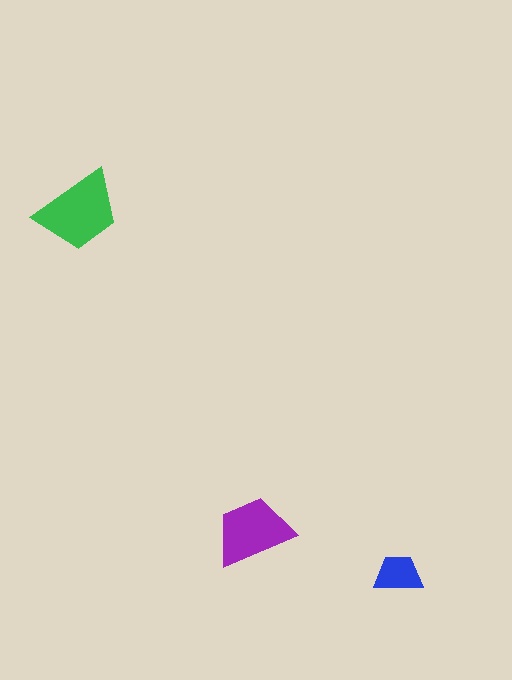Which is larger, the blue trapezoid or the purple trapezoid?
The purple one.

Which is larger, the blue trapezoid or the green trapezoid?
The green one.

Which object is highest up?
The green trapezoid is topmost.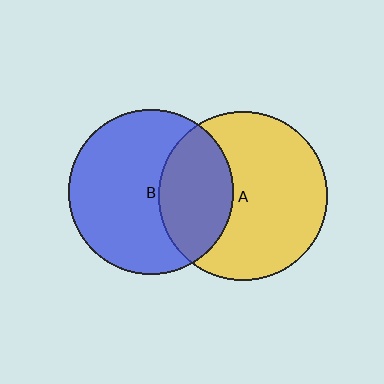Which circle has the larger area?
Circle A (yellow).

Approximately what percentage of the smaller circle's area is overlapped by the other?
Approximately 35%.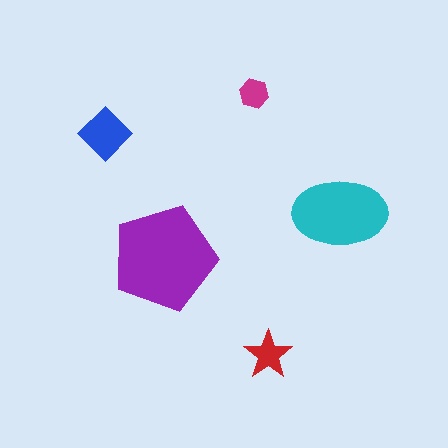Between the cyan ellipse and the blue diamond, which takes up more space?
The cyan ellipse.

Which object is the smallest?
The magenta hexagon.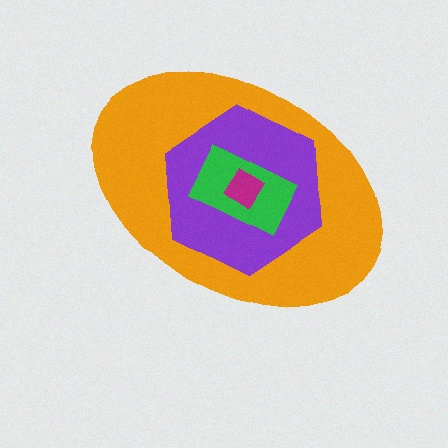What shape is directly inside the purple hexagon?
The green rectangle.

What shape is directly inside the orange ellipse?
The purple hexagon.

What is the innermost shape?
The magenta diamond.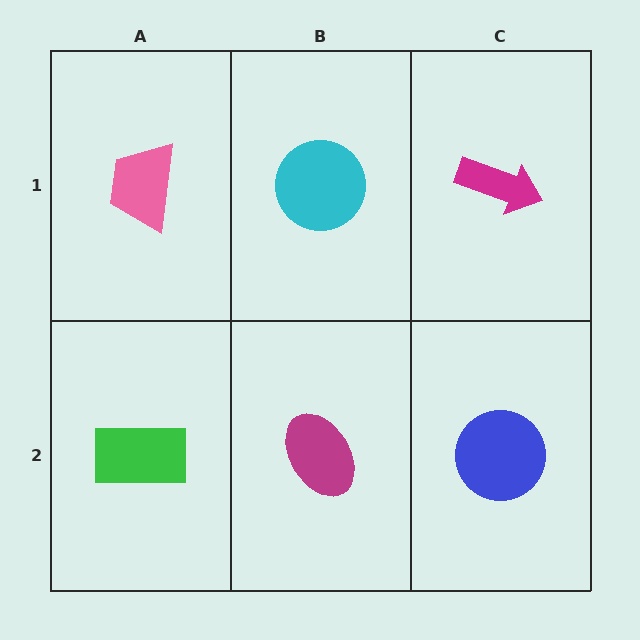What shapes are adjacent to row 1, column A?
A green rectangle (row 2, column A), a cyan circle (row 1, column B).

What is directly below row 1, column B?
A magenta ellipse.